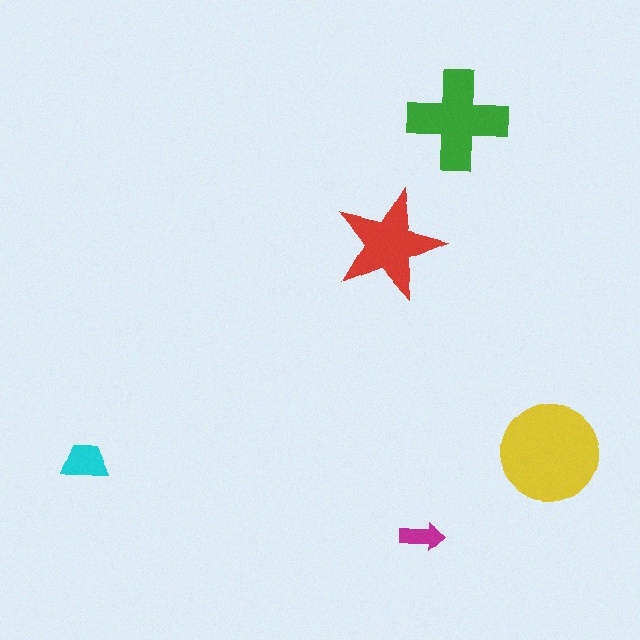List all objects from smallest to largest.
The magenta arrow, the cyan trapezoid, the red star, the green cross, the yellow circle.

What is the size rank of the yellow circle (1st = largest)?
1st.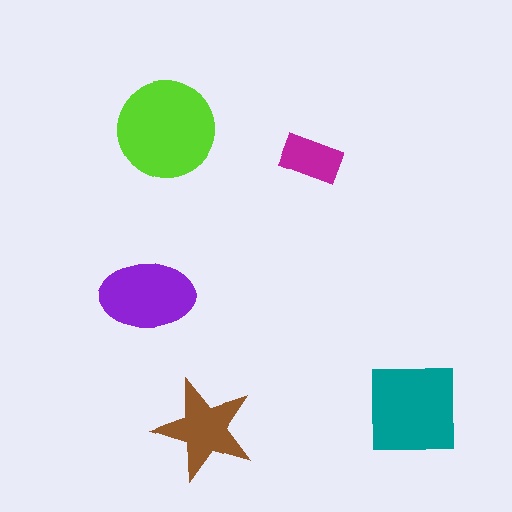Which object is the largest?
The lime circle.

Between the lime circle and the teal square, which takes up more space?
The lime circle.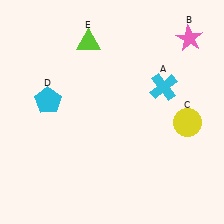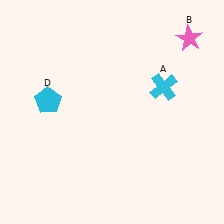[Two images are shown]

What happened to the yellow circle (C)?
The yellow circle (C) was removed in Image 2. It was in the bottom-right area of Image 1.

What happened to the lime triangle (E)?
The lime triangle (E) was removed in Image 2. It was in the top-left area of Image 1.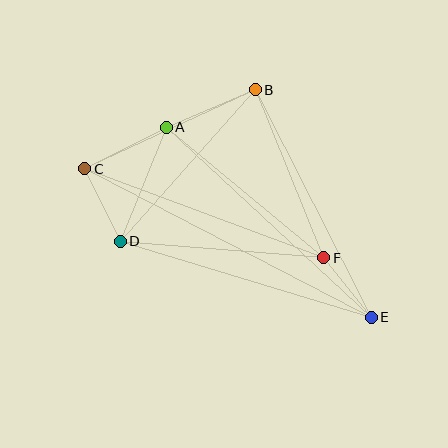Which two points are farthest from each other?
Points C and E are farthest from each other.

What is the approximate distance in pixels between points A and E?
The distance between A and E is approximately 280 pixels.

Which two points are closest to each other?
Points E and F are closest to each other.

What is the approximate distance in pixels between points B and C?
The distance between B and C is approximately 188 pixels.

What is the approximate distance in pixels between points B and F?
The distance between B and F is approximately 181 pixels.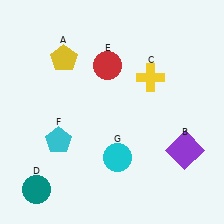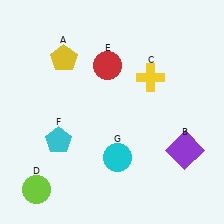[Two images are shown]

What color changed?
The circle (D) changed from teal in Image 1 to lime in Image 2.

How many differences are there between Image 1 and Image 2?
There is 1 difference between the two images.